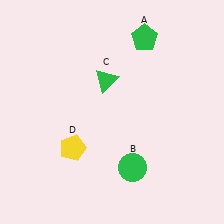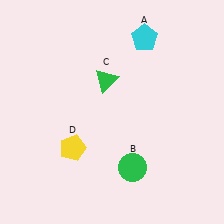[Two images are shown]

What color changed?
The pentagon (A) changed from green in Image 1 to cyan in Image 2.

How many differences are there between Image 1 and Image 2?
There is 1 difference between the two images.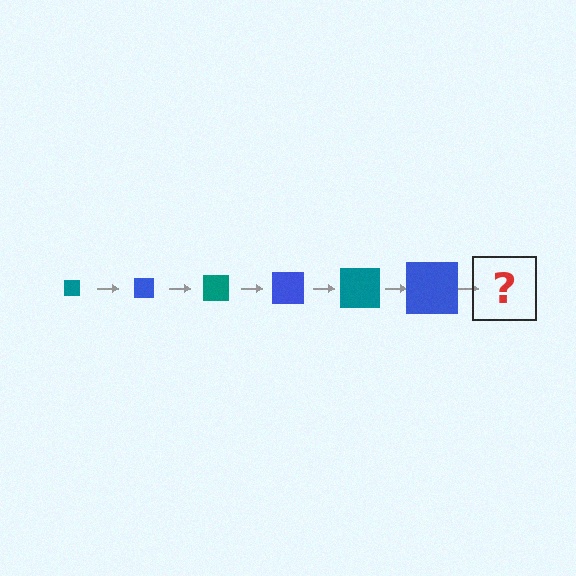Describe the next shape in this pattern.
It should be a teal square, larger than the previous one.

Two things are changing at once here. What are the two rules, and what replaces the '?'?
The two rules are that the square grows larger each step and the color cycles through teal and blue. The '?' should be a teal square, larger than the previous one.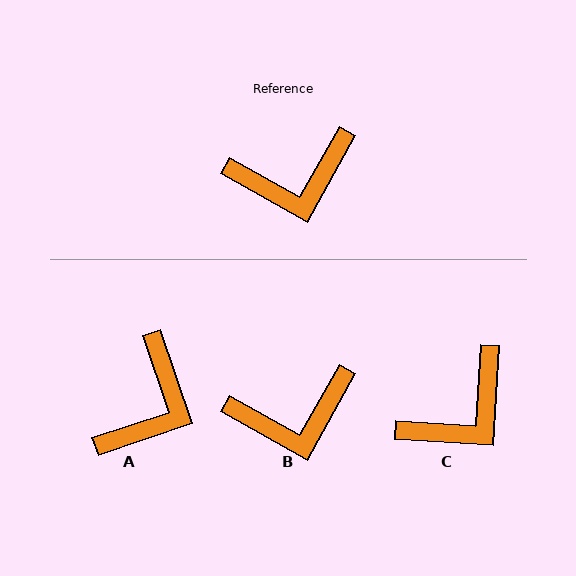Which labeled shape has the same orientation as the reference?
B.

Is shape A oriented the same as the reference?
No, it is off by about 48 degrees.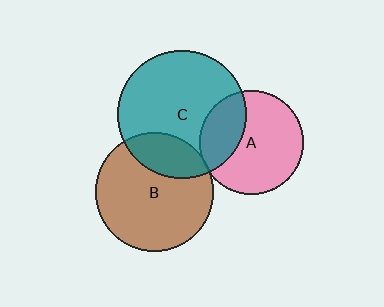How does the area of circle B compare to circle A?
Approximately 1.3 times.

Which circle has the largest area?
Circle C (teal).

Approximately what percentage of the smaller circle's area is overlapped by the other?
Approximately 30%.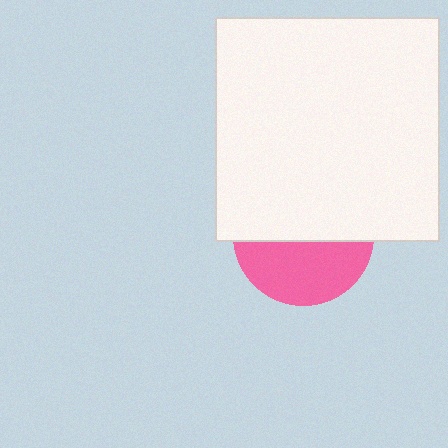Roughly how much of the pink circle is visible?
A small part of it is visible (roughly 45%).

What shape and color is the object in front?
The object in front is a white square.